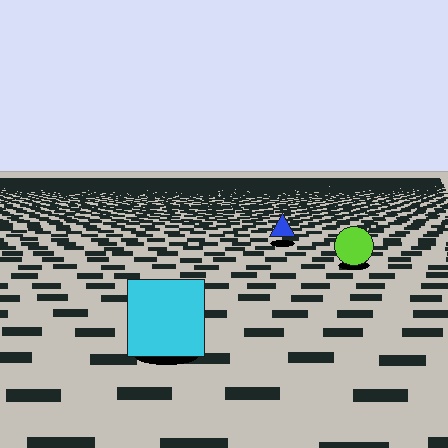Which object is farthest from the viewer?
The blue triangle is farthest from the viewer. It appears smaller and the ground texture around it is denser.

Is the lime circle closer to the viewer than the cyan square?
No. The cyan square is closer — you can tell from the texture gradient: the ground texture is coarser near it.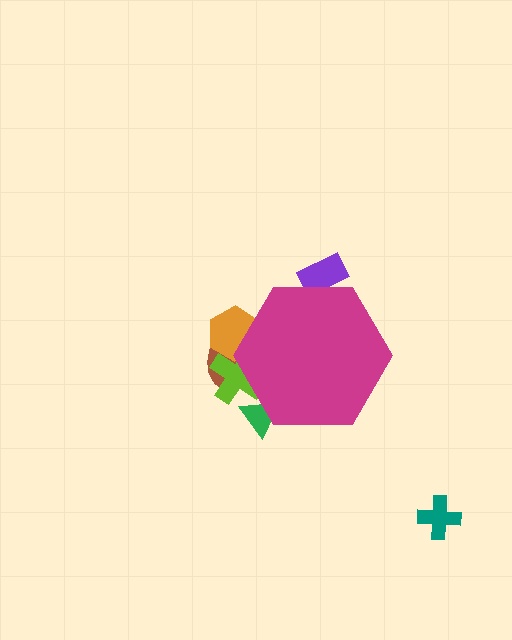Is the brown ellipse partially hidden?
Yes, the brown ellipse is partially hidden behind the magenta hexagon.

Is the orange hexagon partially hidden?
Yes, the orange hexagon is partially hidden behind the magenta hexagon.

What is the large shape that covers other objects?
A magenta hexagon.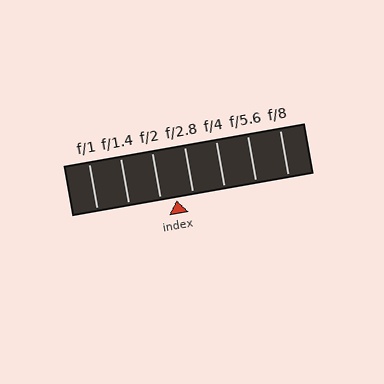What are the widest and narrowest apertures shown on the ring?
The widest aperture shown is f/1 and the narrowest is f/8.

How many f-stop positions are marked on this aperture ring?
There are 7 f-stop positions marked.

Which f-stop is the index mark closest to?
The index mark is closest to f/2.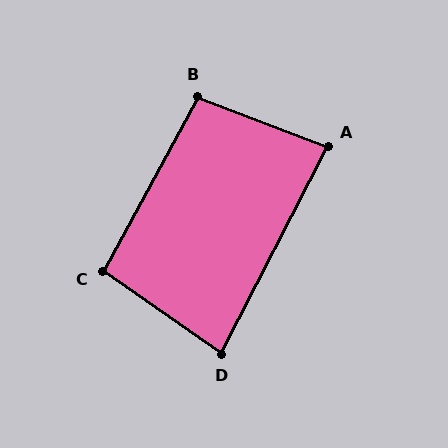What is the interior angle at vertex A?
Approximately 84 degrees (acute).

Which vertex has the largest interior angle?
B, at approximately 98 degrees.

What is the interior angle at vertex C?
Approximately 96 degrees (obtuse).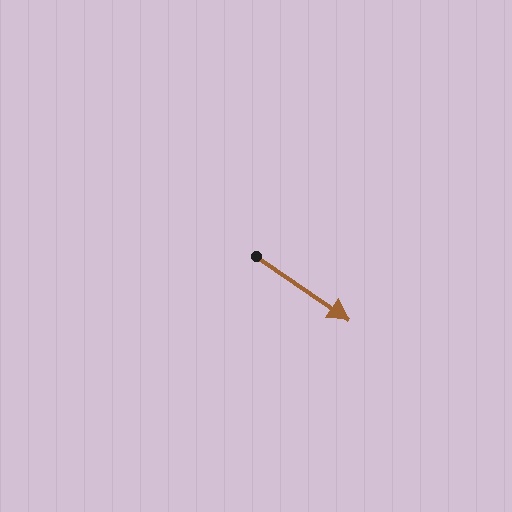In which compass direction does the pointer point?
Southeast.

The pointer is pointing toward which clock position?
Roughly 4 o'clock.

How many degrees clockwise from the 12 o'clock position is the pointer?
Approximately 124 degrees.